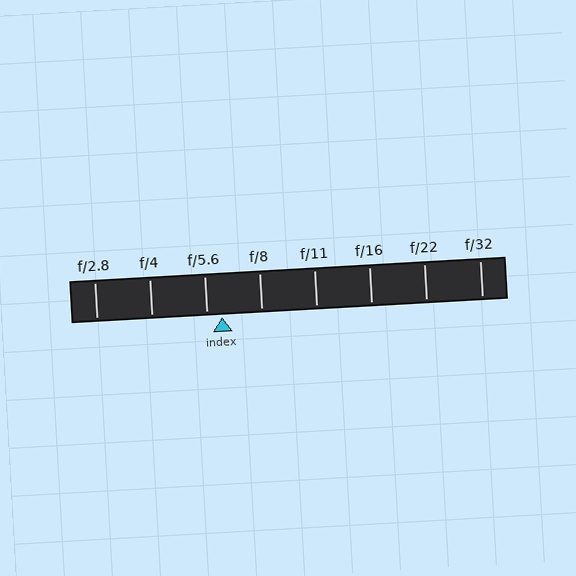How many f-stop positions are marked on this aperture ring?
There are 8 f-stop positions marked.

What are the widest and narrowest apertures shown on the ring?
The widest aperture shown is f/2.8 and the narrowest is f/32.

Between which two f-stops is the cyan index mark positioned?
The index mark is between f/5.6 and f/8.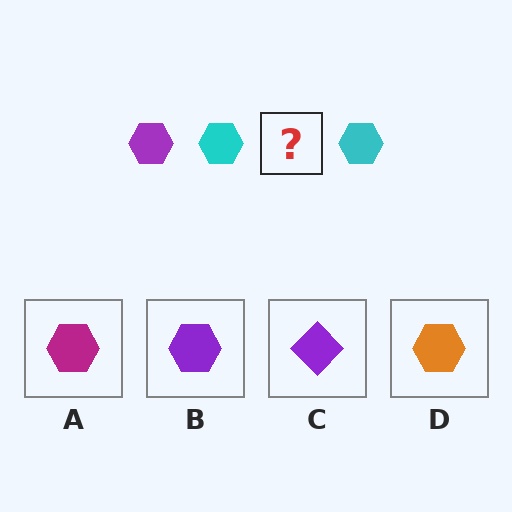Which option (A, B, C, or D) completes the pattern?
B.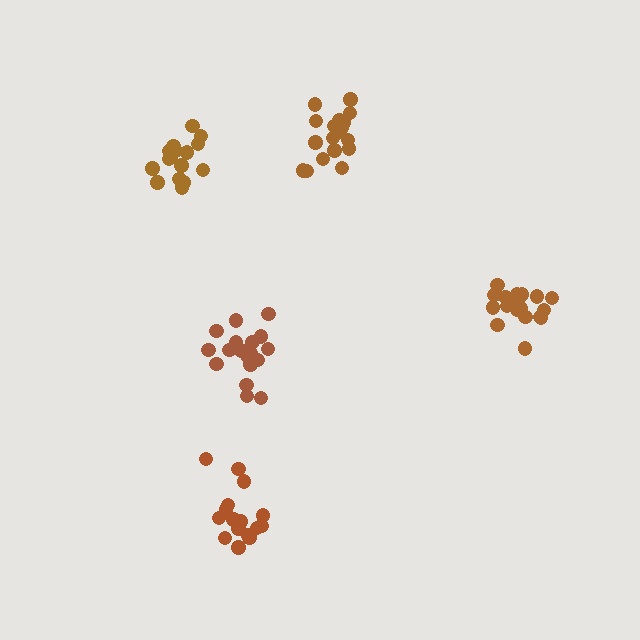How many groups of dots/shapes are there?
There are 5 groups.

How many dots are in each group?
Group 1: 20 dots, Group 2: 16 dots, Group 3: 16 dots, Group 4: 19 dots, Group 5: 18 dots (89 total).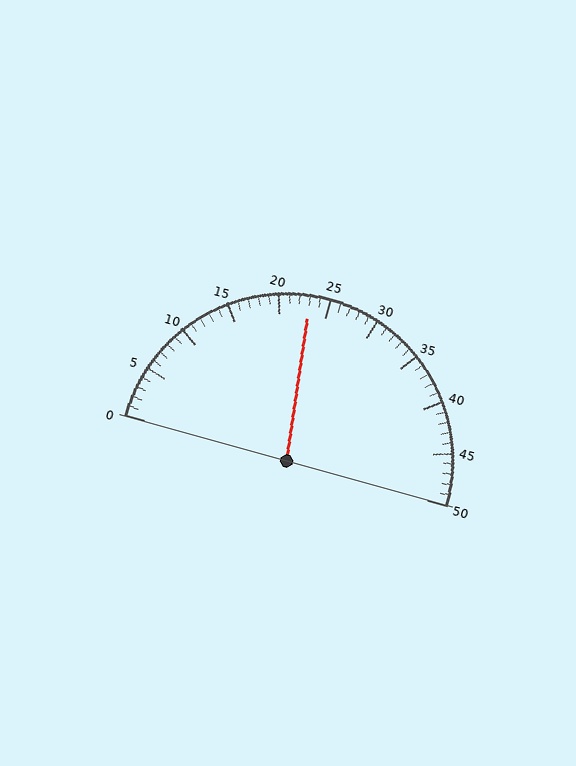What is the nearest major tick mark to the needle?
The nearest major tick mark is 25.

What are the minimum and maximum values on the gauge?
The gauge ranges from 0 to 50.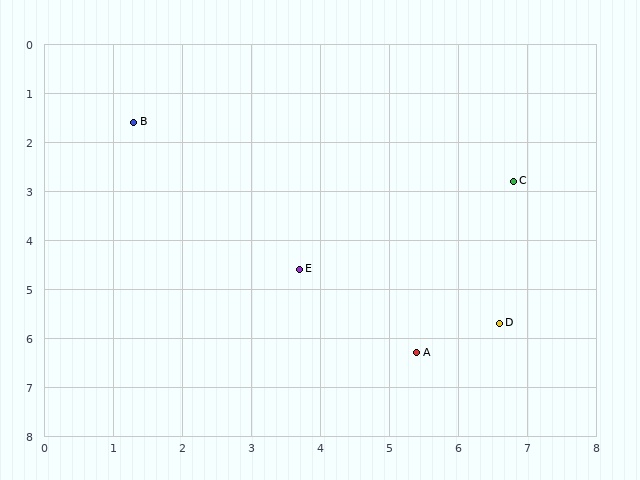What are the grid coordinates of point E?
Point E is at approximately (3.7, 4.6).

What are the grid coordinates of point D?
Point D is at approximately (6.6, 5.7).